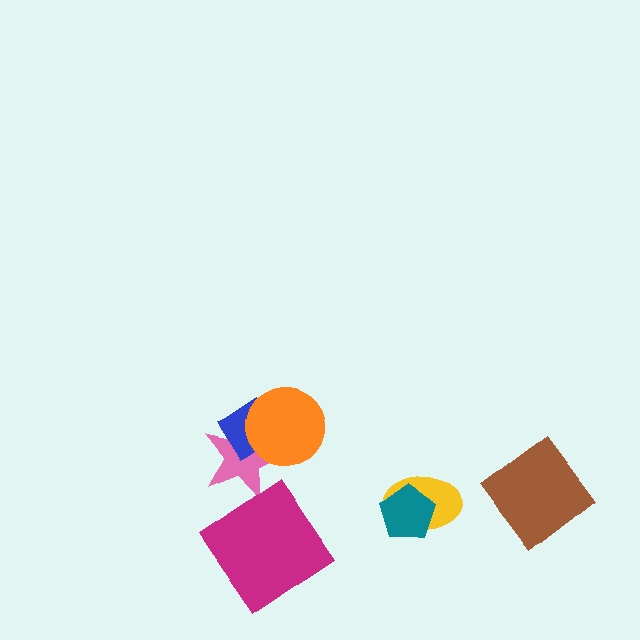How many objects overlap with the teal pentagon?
1 object overlaps with the teal pentagon.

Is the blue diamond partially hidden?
Yes, it is partially covered by another shape.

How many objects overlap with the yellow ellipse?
1 object overlaps with the yellow ellipse.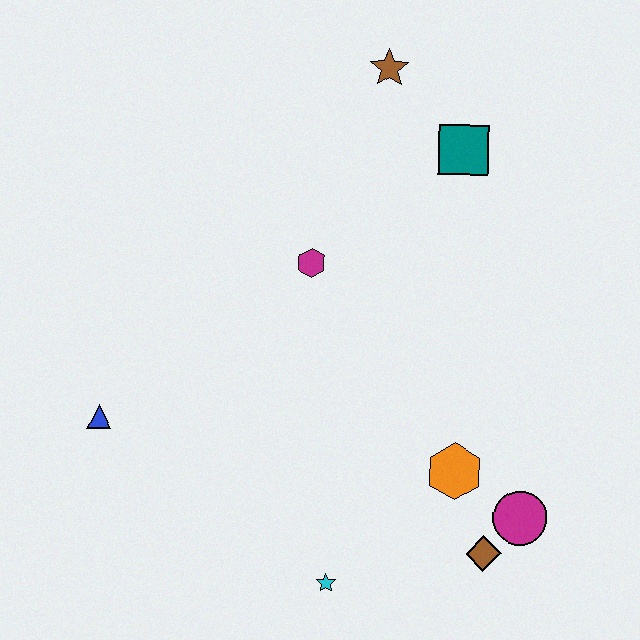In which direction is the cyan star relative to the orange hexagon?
The cyan star is to the left of the orange hexagon.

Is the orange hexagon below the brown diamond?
No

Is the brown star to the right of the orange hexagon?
No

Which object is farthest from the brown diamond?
The brown star is farthest from the brown diamond.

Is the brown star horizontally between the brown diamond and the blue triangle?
Yes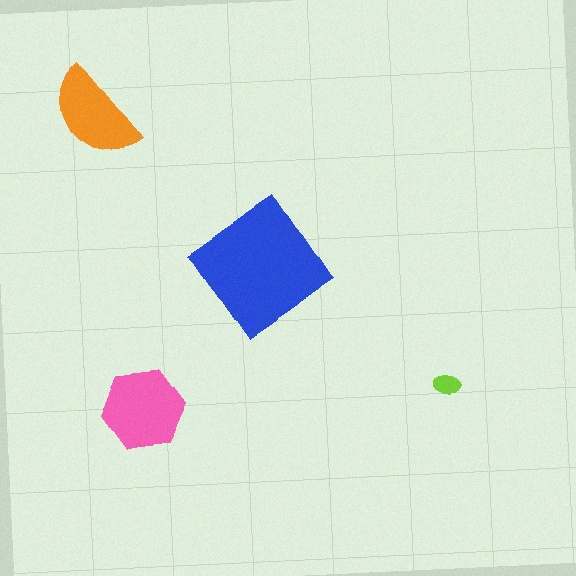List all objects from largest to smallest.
The blue diamond, the pink hexagon, the orange semicircle, the lime ellipse.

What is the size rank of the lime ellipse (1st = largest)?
4th.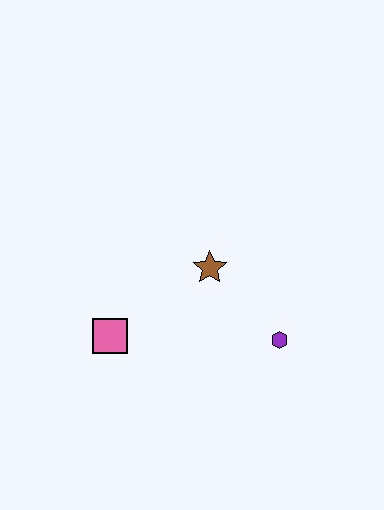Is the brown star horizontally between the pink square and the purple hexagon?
Yes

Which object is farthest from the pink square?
The purple hexagon is farthest from the pink square.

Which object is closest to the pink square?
The brown star is closest to the pink square.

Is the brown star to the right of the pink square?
Yes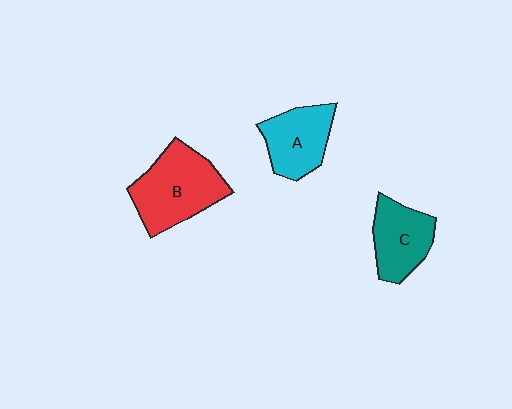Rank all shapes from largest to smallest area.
From largest to smallest: B (red), A (cyan), C (teal).